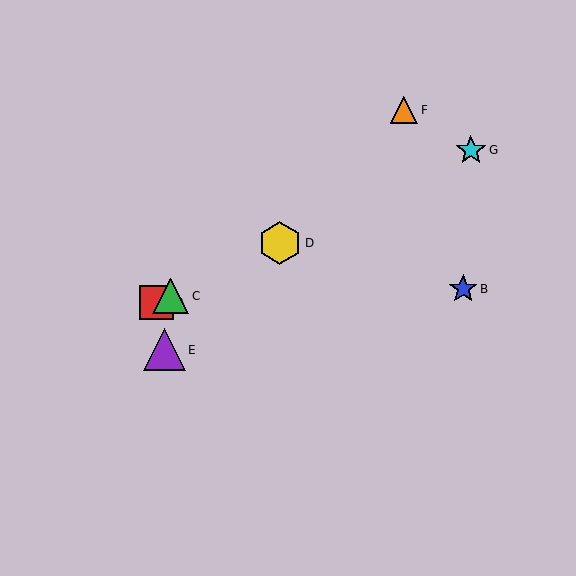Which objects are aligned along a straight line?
Objects A, C, D, G are aligned along a straight line.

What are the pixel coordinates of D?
Object D is at (280, 243).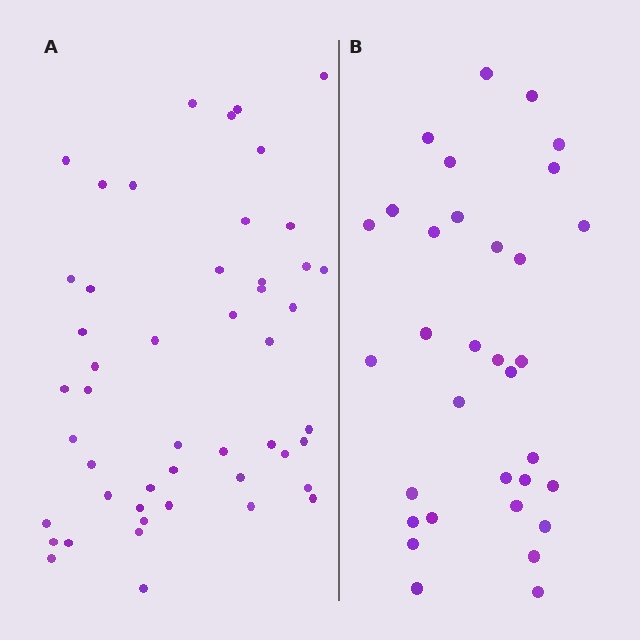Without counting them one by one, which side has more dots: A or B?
Region A (the left region) has more dots.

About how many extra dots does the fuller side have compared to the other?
Region A has approximately 15 more dots than region B.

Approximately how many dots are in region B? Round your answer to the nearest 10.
About 30 dots. (The exact count is 33, which rounds to 30.)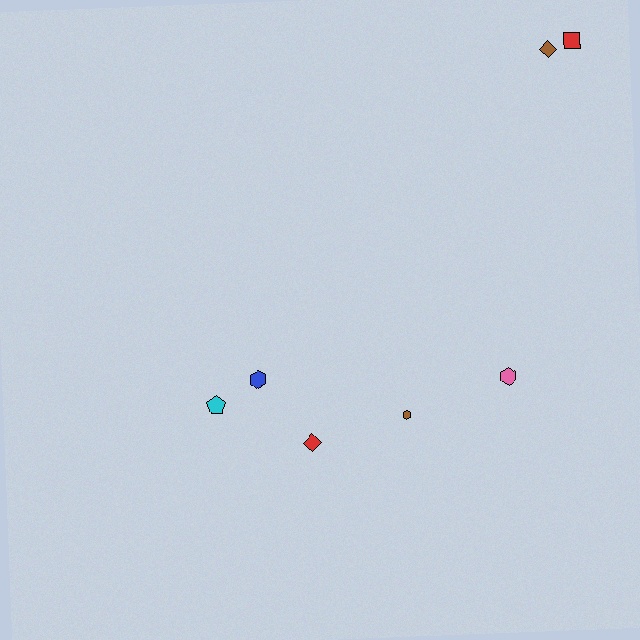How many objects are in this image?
There are 7 objects.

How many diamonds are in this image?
There are 2 diamonds.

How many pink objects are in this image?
There is 1 pink object.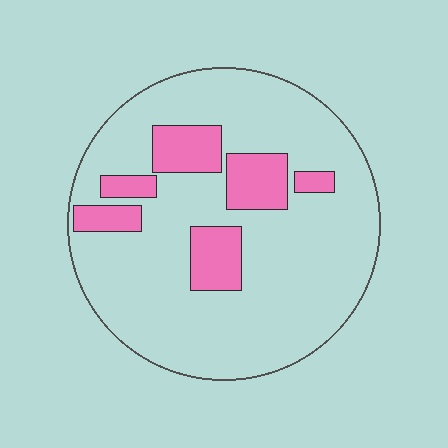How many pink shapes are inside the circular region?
6.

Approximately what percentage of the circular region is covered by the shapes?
Approximately 20%.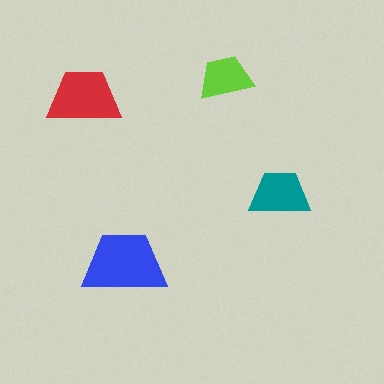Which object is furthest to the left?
The red trapezoid is leftmost.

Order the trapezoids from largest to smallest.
the blue one, the red one, the teal one, the lime one.